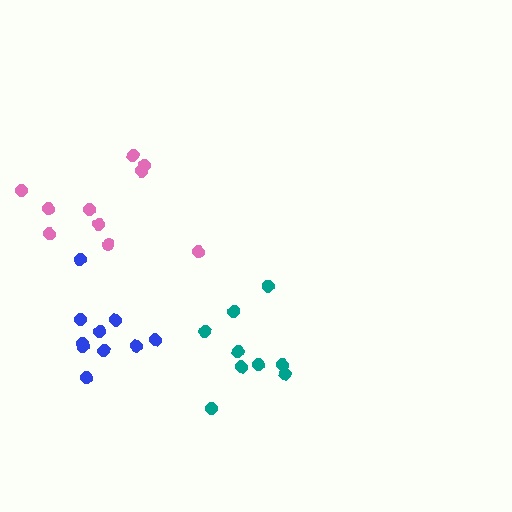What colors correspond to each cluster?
The clusters are colored: teal, blue, pink.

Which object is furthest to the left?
The pink cluster is leftmost.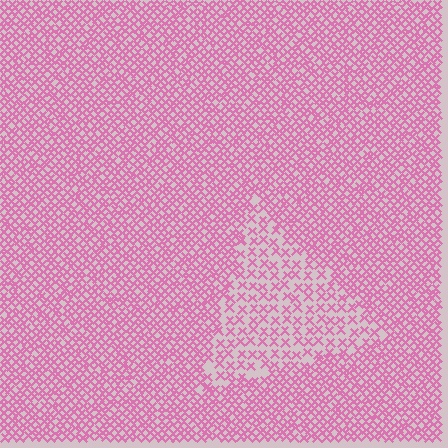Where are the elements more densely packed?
The elements are more densely packed outside the triangle boundary.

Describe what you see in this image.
The image contains small pink elements arranged at two different densities. A triangle-shaped region is visible where the elements are less densely packed than the surrounding area.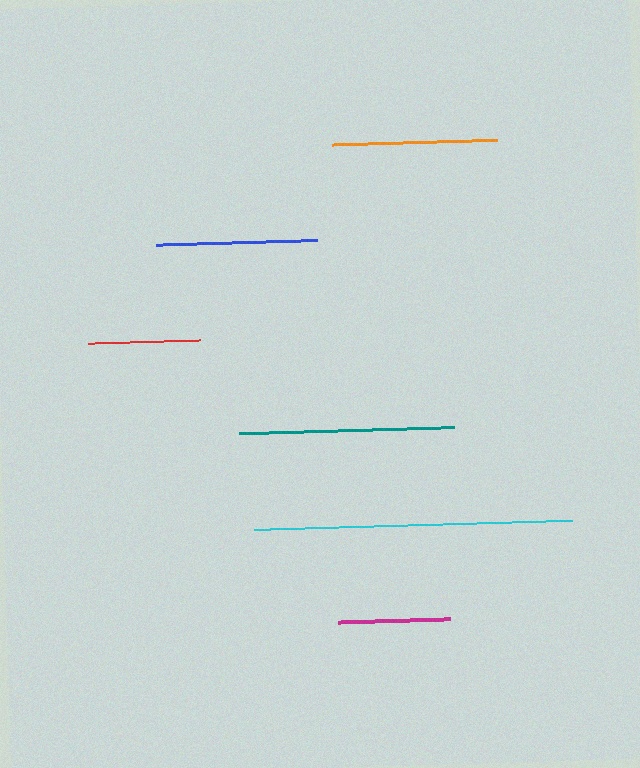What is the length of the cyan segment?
The cyan segment is approximately 318 pixels long.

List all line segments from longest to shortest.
From longest to shortest: cyan, teal, orange, blue, red, magenta.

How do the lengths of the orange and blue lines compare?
The orange and blue lines are approximately the same length.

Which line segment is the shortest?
The magenta line is the shortest at approximately 112 pixels.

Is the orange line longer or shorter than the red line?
The orange line is longer than the red line.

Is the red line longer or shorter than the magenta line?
The red line is longer than the magenta line.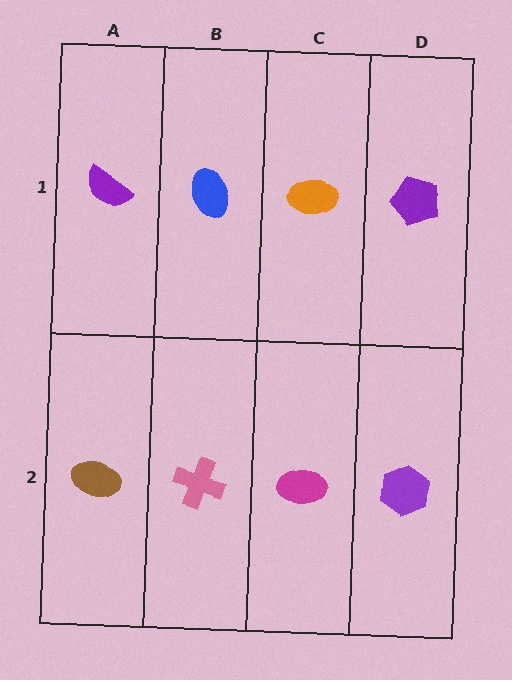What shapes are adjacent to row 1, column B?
A pink cross (row 2, column B), a purple semicircle (row 1, column A), an orange ellipse (row 1, column C).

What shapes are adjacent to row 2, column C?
An orange ellipse (row 1, column C), a pink cross (row 2, column B), a purple hexagon (row 2, column D).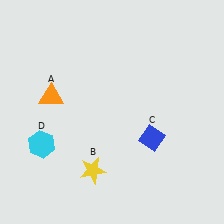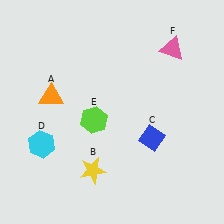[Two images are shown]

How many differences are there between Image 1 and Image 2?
There are 2 differences between the two images.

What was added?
A lime hexagon (E), a pink triangle (F) were added in Image 2.